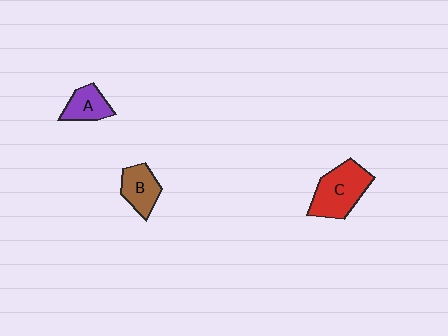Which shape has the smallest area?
Shape A (purple).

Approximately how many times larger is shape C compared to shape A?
Approximately 1.8 times.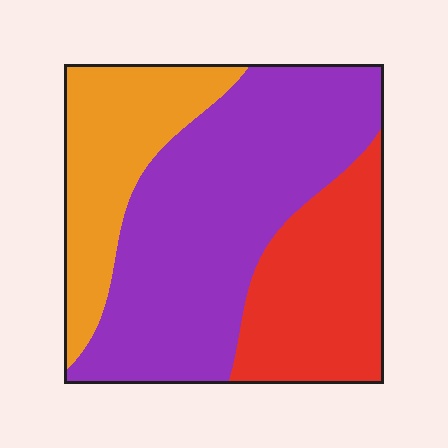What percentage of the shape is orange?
Orange takes up about one quarter (1/4) of the shape.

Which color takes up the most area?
Purple, at roughly 50%.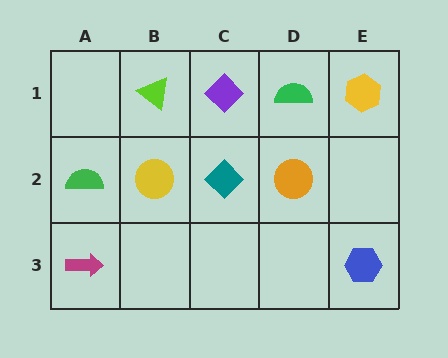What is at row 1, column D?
A green semicircle.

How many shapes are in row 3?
2 shapes.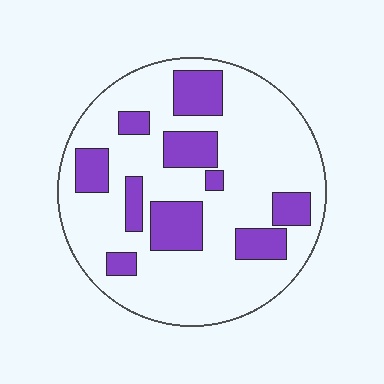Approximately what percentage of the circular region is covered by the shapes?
Approximately 25%.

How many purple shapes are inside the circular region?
10.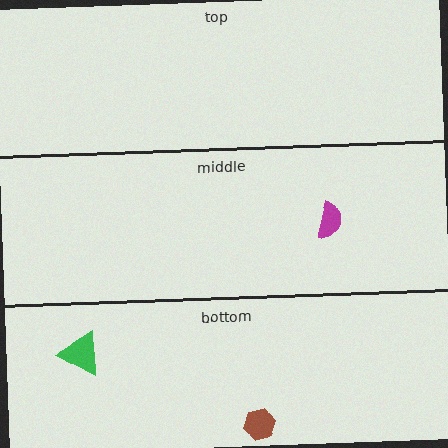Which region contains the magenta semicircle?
The middle region.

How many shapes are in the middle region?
1.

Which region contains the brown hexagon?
The bottom region.